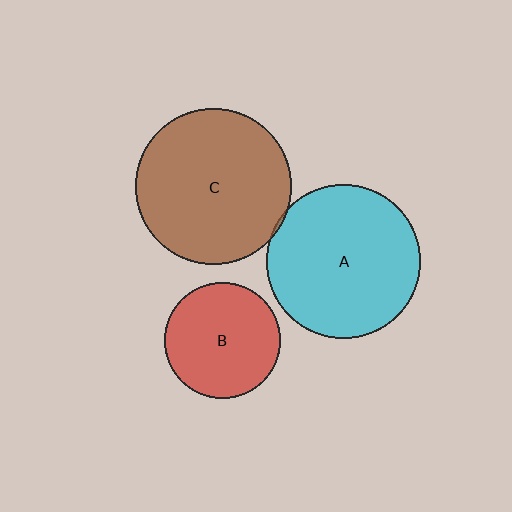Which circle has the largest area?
Circle C (brown).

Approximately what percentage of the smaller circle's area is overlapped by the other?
Approximately 5%.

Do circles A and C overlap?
Yes.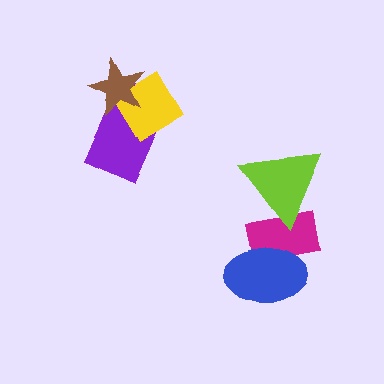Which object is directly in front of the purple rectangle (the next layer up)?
The yellow diamond is directly in front of the purple rectangle.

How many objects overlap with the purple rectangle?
2 objects overlap with the purple rectangle.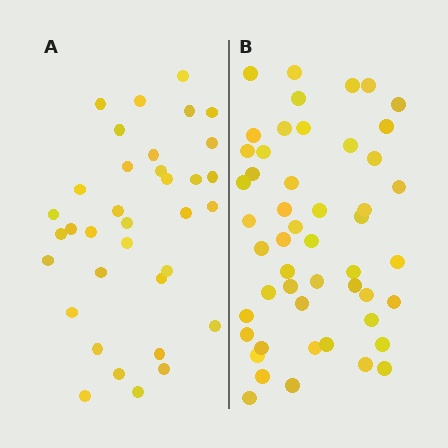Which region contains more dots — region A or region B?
Region B (the right region) has more dots.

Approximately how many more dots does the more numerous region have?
Region B has approximately 15 more dots than region A.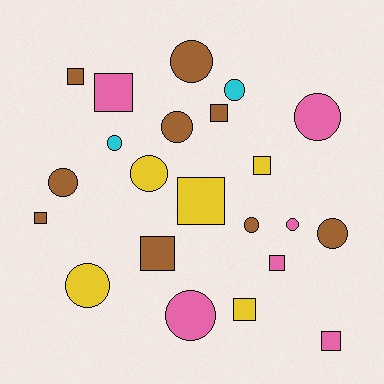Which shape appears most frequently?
Circle, with 12 objects.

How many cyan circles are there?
There are 2 cyan circles.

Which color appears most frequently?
Brown, with 9 objects.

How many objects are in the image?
There are 22 objects.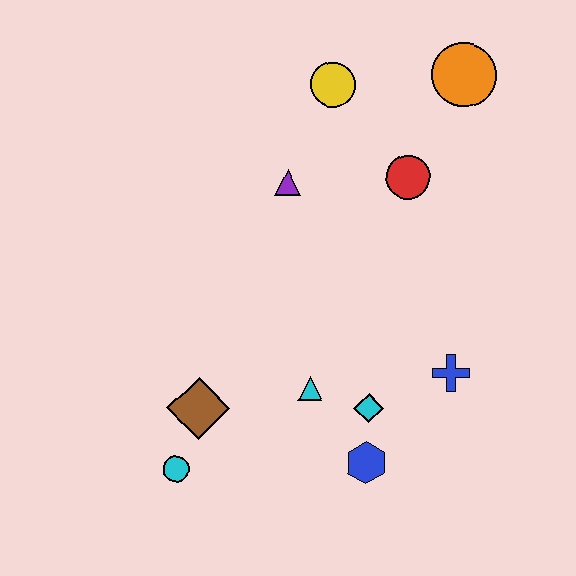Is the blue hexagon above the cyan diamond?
No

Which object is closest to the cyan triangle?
The cyan diamond is closest to the cyan triangle.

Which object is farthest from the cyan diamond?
The orange circle is farthest from the cyan diamond.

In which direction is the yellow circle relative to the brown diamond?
The yellow circle is above the brown diamond.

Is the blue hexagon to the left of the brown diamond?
No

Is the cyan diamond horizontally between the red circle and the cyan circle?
Yes